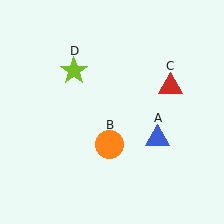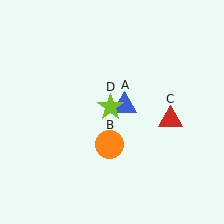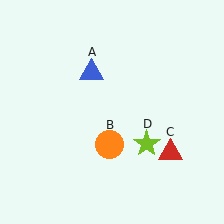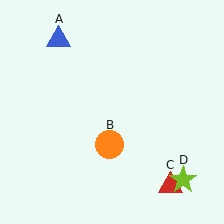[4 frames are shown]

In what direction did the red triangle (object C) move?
The red triangle (object C) moved down.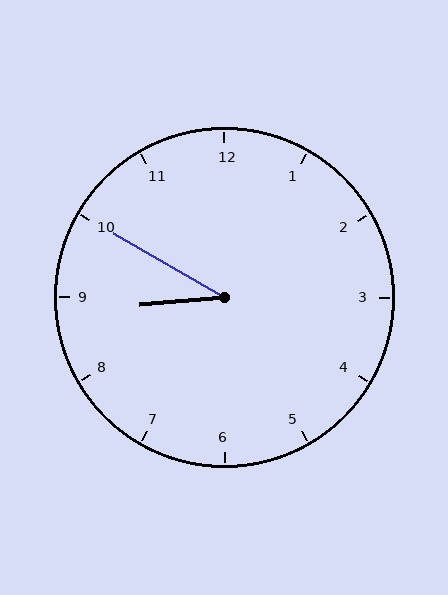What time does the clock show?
8:50.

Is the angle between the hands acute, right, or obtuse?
It is acute.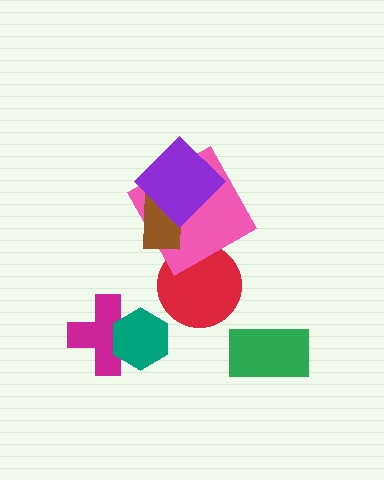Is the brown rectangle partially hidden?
Yes, it is partially covered by another shape.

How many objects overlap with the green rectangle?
0 objects overlap with the green rectangle.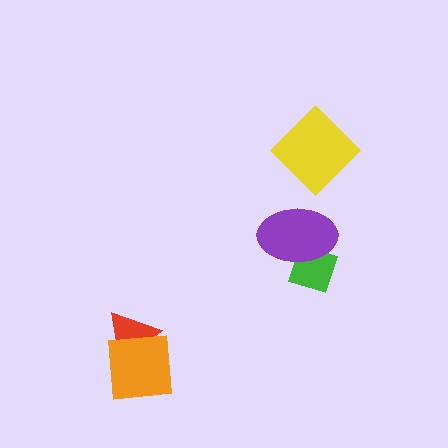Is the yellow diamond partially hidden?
No, no other shape covers it.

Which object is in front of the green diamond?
The purple ellipse is in front of the green diamond.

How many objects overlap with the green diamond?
1 object overlaps with the green diamond.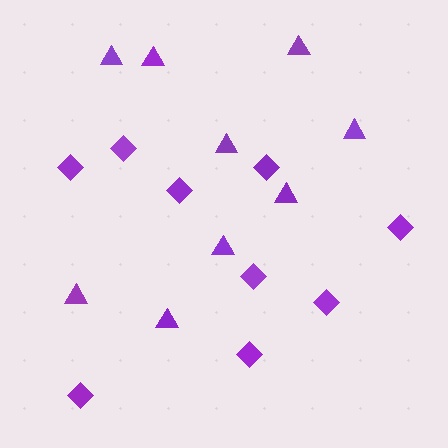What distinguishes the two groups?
There are 2 groups: one group of diamonds (9) and one group of triangles (9).